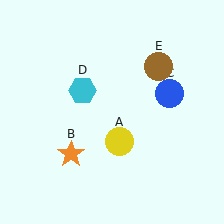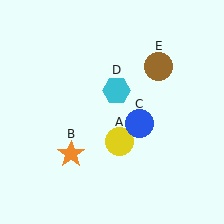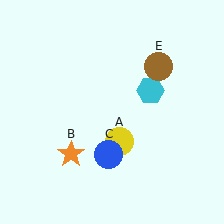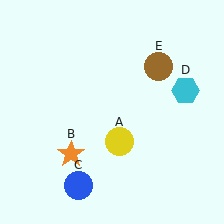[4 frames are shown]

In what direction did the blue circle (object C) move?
The blue circle (object C) moved down and to the left.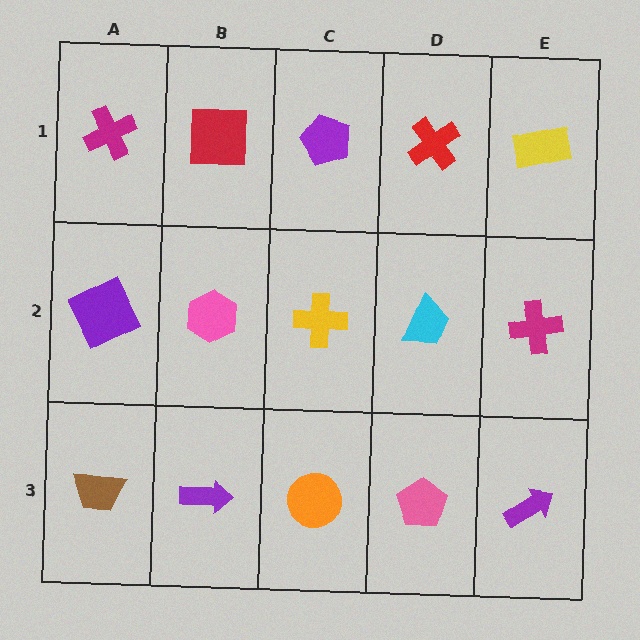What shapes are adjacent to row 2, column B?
A red square (row 1, column B), a purple arrow (row 3, column B), a purple square (row 2, column A), a yellow cross (row 2, column C).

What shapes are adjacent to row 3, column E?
A magenta cross (row 2, column E), a pink pentagon (row 3, column D).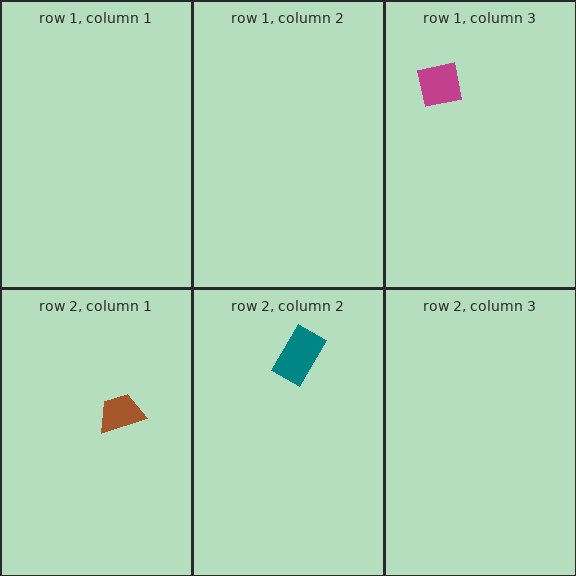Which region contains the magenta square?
The row 1, column 3 region.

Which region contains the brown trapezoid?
The row 2, column 1 region.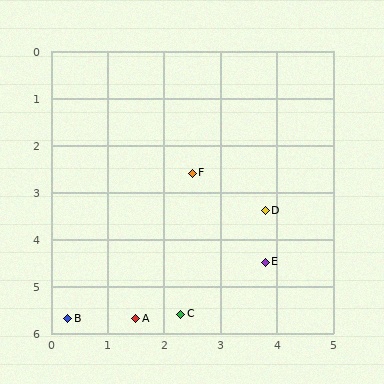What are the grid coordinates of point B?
Point B is at approximately (0.3, 5.7).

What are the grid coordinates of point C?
Point C is at approximately (2.3, 5.6).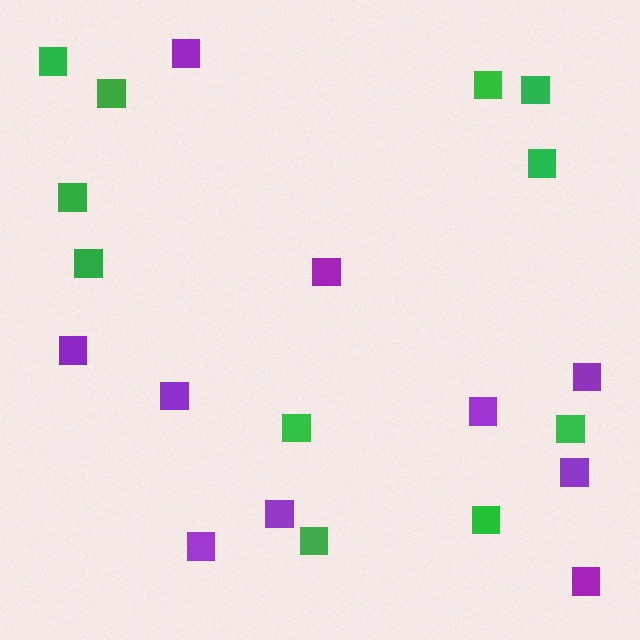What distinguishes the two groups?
There are 2 groups: one group of purple squares (10) and one group of green squares (11).